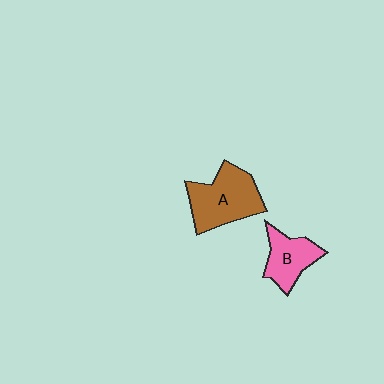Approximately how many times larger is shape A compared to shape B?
Approximately 1.5 times.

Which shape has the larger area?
Shape A (brown).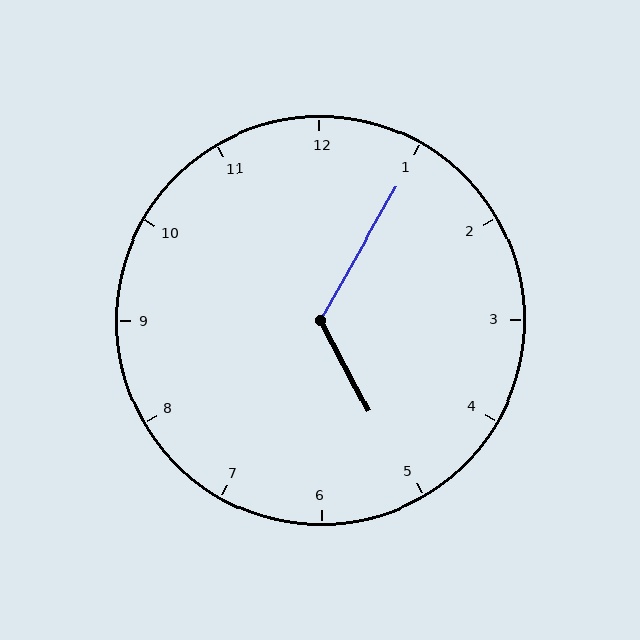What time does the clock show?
5:05.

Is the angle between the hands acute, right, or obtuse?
It is obtuse.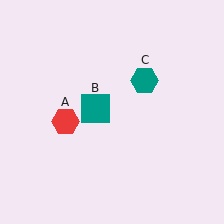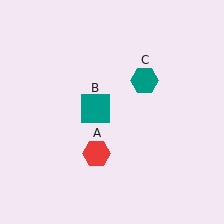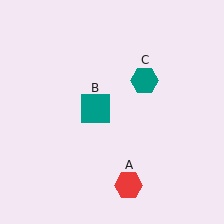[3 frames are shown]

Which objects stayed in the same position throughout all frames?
Teal square (object B) and teal hexagon (object C) remained stationary.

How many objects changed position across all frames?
1 object changed position: red hexagon (object A).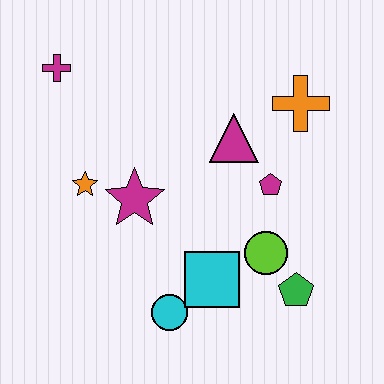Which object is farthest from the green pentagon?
The magenta cross is farthest from the green pentagon.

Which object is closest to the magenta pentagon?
The magenta triangle is closest to the magenta pentagon.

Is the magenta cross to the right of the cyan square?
No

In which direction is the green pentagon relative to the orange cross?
The green pentagon is below the orange cross.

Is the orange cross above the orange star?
Yes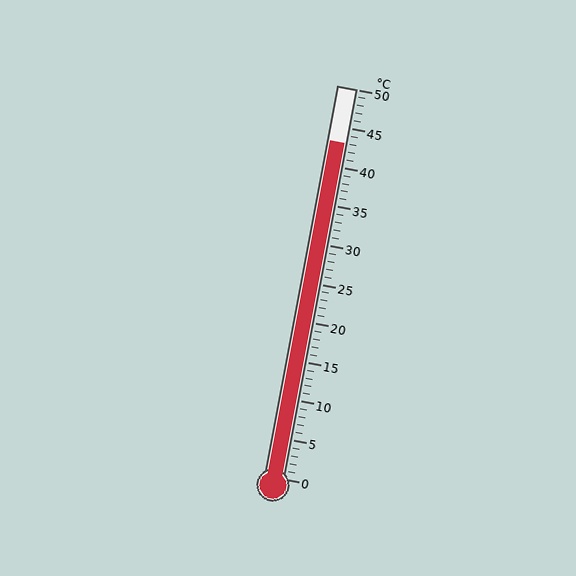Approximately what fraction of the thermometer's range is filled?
The thermometer is filled to approximately 85% of its range.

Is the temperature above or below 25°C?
The temperature is above 25°C.